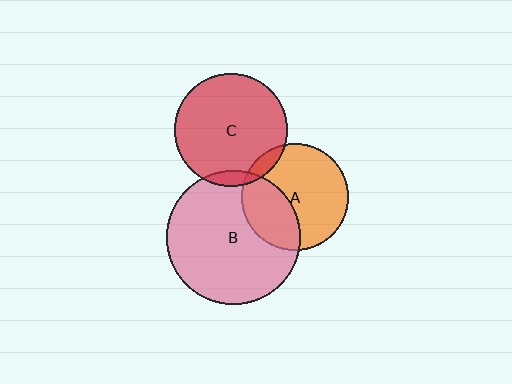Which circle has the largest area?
Circle B (pink).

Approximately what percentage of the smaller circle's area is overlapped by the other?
Approximately 5%.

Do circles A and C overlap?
Yes.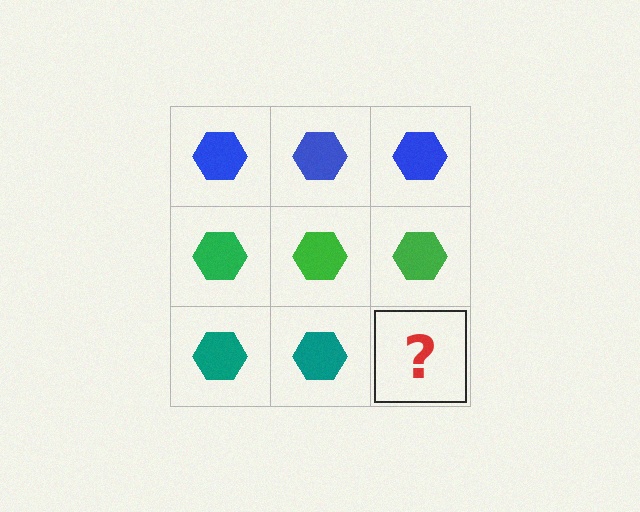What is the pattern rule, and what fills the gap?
The rule is that each row has a consistent color. The gap should be filled with a teal hexagon.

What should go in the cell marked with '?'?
The missing cell should contain a teal hexagon.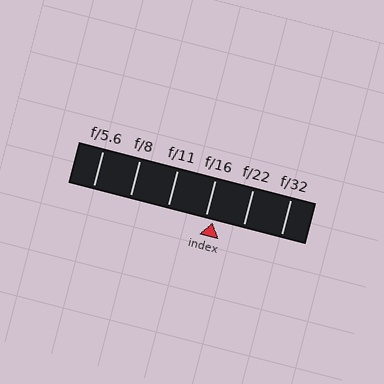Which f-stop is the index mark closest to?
The index mark is closest to f/16.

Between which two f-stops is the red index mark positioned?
The index mark is between f/16 and f/22.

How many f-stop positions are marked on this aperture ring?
There are 6 f-stop positions marked.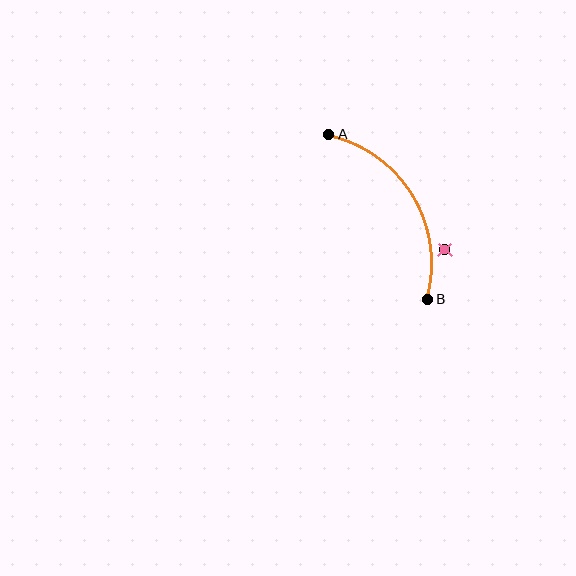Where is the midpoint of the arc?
The arc midpoint is the point on the curve farthest from the straight line joining A and B. It sits to the right of that line.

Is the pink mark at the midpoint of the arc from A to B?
No — the pink mark does not lie on the arc at all. It sits slightly outside the curve.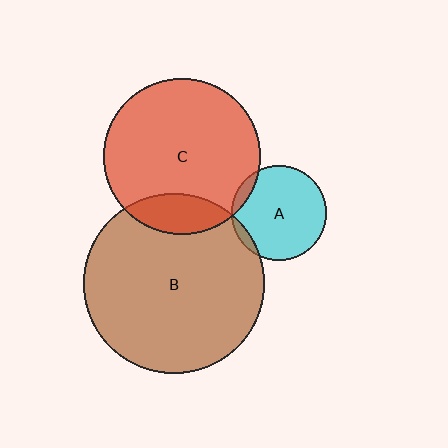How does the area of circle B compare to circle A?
Approximately 3.6 times.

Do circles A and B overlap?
Yes.